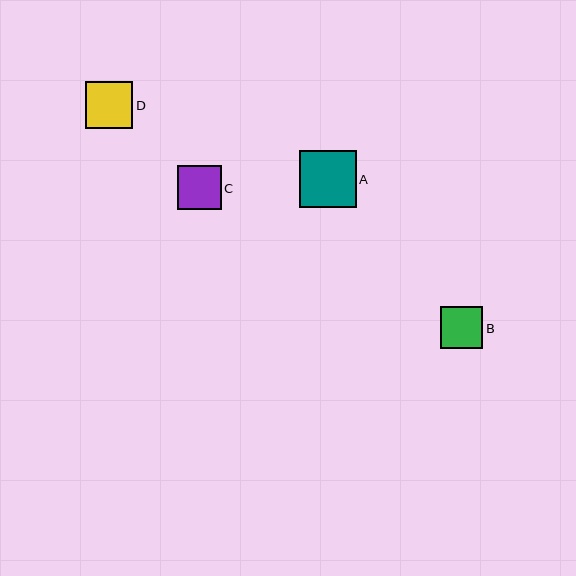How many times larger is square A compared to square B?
Square A is approximately 1.4 times the size of square B.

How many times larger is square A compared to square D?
Square A is approximately 1.2 times the size of square D.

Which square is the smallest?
Square B is the smallest with a size of approximately 42 pixels.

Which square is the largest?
Square A is the largest with a size of approximately 57 pixels.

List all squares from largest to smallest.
From largest to smallest: A, D, C, B.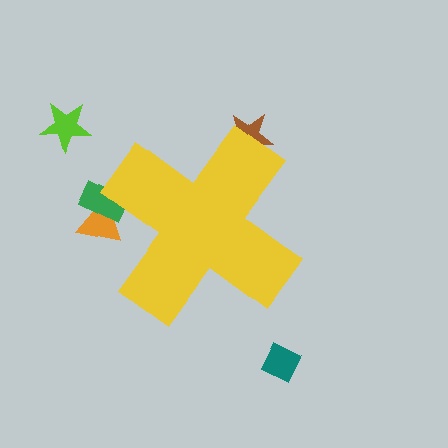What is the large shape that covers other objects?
A yellow cross.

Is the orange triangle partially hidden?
Yes, the orange triangle is partially hidden behind the yellow cross.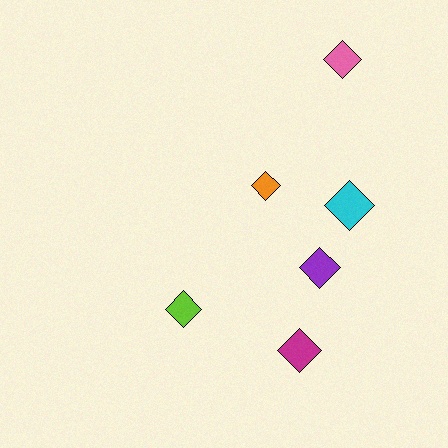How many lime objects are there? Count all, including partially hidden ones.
There is 1 lime object.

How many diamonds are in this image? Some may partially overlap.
There are 6 diamonds.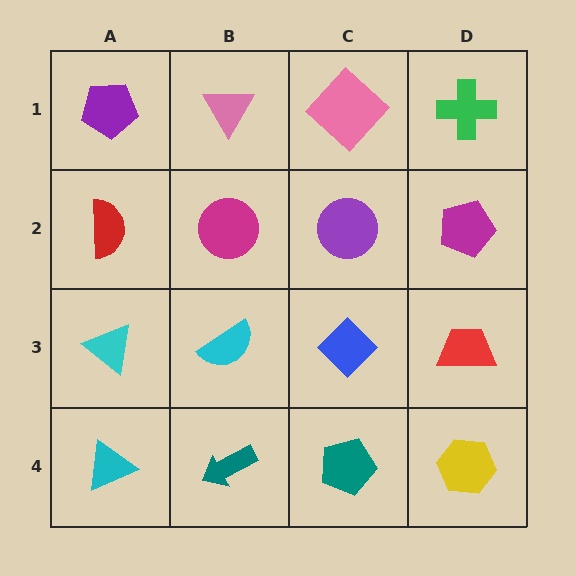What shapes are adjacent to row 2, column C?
A pink diamond (row 1, column C), a blue diamond (row 3, column C), a magenta circle (row 2, column B), a magenta pentagon (row 2, column D).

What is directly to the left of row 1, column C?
A pink triangle.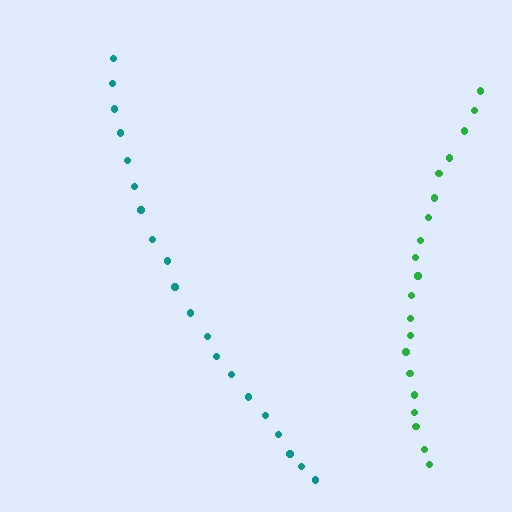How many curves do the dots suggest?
There are 2 distinct paths.